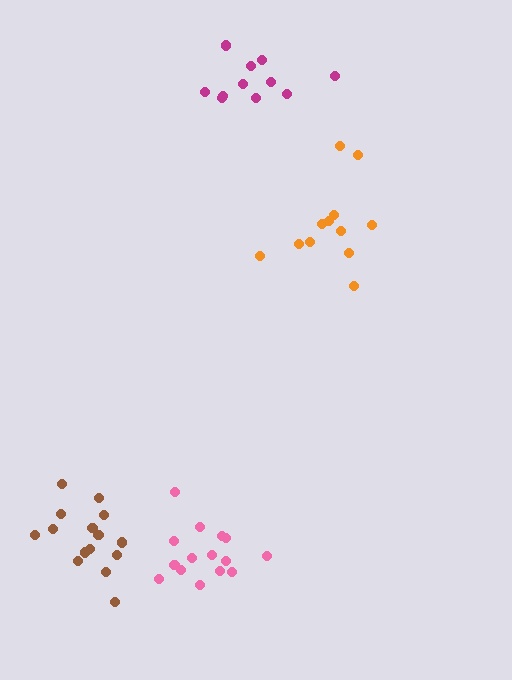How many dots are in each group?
Group 1: 11 dots, Group 2: 15 dots, Group 3: 12 dots, Group 4: 15 dots (53 total).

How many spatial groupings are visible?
There are 4 spatial groupings.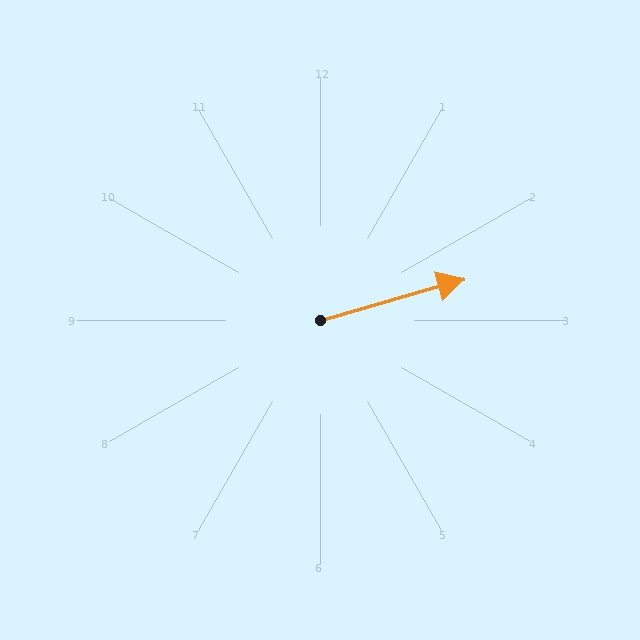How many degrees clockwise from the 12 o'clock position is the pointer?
Approximately 74 degrees.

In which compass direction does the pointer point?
East.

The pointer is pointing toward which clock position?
Roughly 2 o'clock.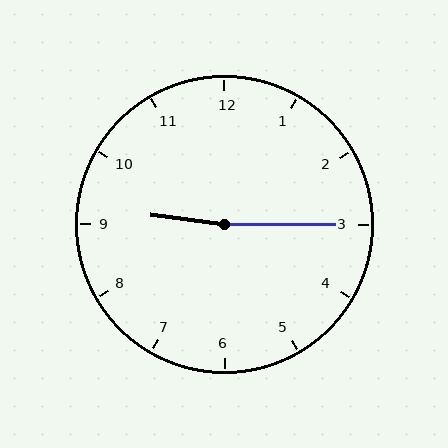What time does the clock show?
9:15.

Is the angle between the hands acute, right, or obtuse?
It is obtuse.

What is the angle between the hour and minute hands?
Approximately 172 degrees.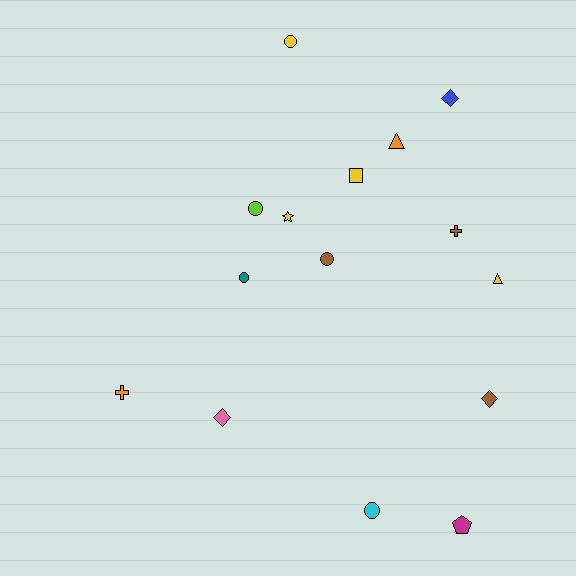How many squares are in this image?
There is 1 square.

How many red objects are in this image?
There are no red objects.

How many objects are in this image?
There are 15 objects.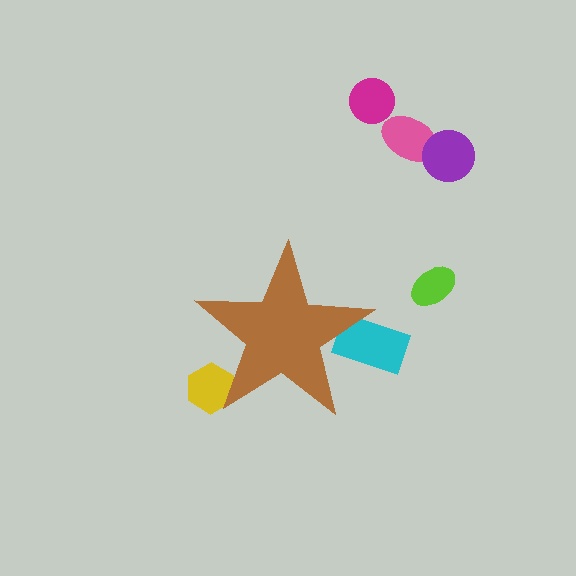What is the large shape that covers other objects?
A brown star.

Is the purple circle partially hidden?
No, the purple circle is fully visible.